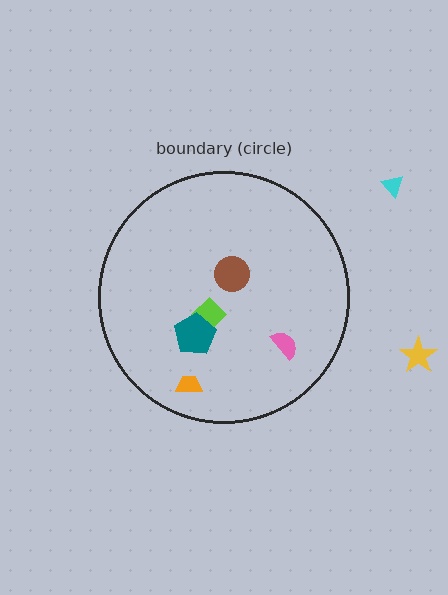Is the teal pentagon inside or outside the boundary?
Inside.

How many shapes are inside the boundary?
5 inside, 2 outside.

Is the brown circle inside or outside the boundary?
Inside.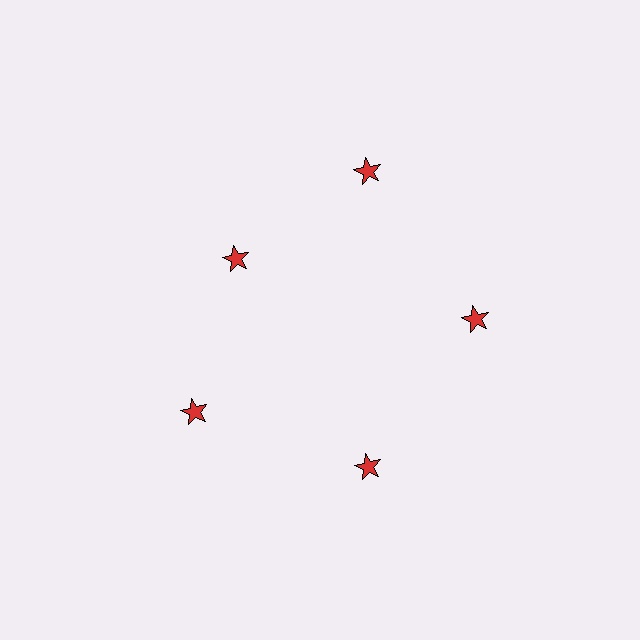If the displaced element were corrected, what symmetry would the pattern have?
It would have 5-fold rotational symmetry — the pattern would map onto itself every 72 degrees.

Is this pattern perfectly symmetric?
No. The 5 red stars are arranged in a ring, but one element near the 10 o'clock position is pulled inward toward the center, breaking the 5-fold rotational symmetry.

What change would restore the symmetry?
The symmetry would be restored by moving it outward, back onto the ring so that all 5 stars sit at equal angles and equal distance from the center.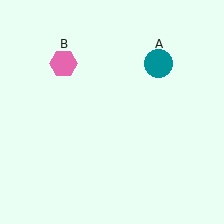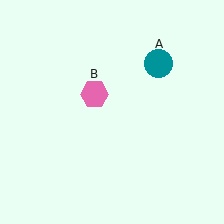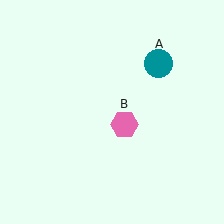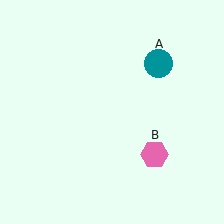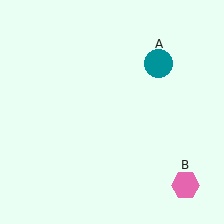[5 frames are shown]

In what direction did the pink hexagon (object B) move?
The pink hexagon (object B) moved down and to the right.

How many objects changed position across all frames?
1 object changed position: pink hexagon (object B).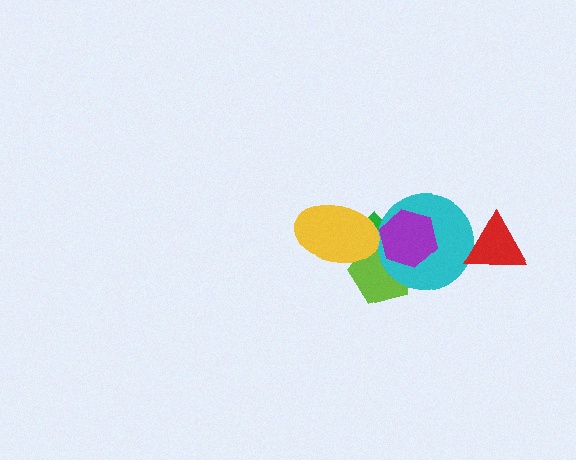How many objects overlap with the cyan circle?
4 objects overlap with the cyan circle.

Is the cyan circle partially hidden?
Yes, it is partially covered by another shape.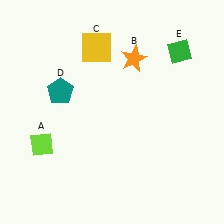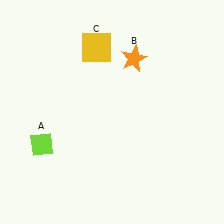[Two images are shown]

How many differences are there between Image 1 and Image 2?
There are 2 differences between the two images.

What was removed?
The teal pentagon (D), the green diamond (E) were removed in Image 2.